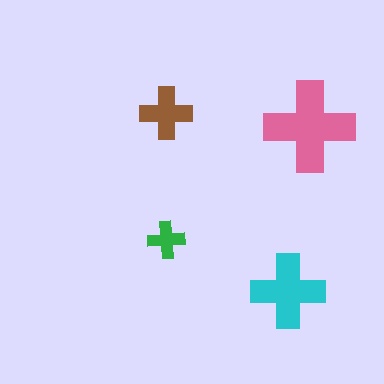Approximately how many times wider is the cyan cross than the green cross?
About 2 times wider.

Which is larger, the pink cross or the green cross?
The pink one.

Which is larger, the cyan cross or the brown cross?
The cyan one.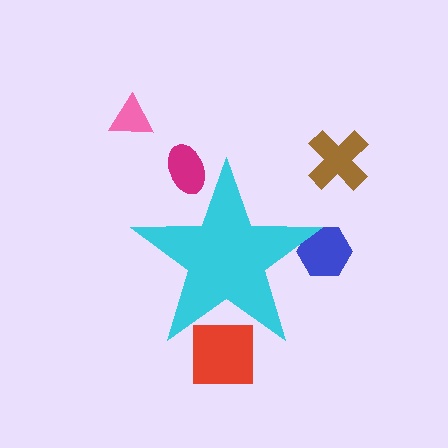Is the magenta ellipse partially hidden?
Yes, the magenta ellipse is partially hidden behind the cyan star.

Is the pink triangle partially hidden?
No, the pink triangle is fully visible.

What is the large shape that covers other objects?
A cyan star.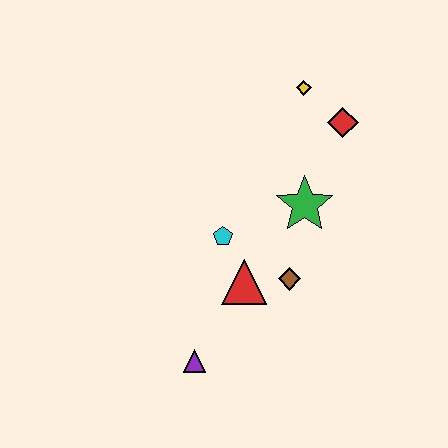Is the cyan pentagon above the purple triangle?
Yes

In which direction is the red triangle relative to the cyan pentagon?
The red triangle is below the cyan pentagon.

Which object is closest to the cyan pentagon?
The red triangle is closest to the cyan pentagon.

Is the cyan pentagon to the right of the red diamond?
No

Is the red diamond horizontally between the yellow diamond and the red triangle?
No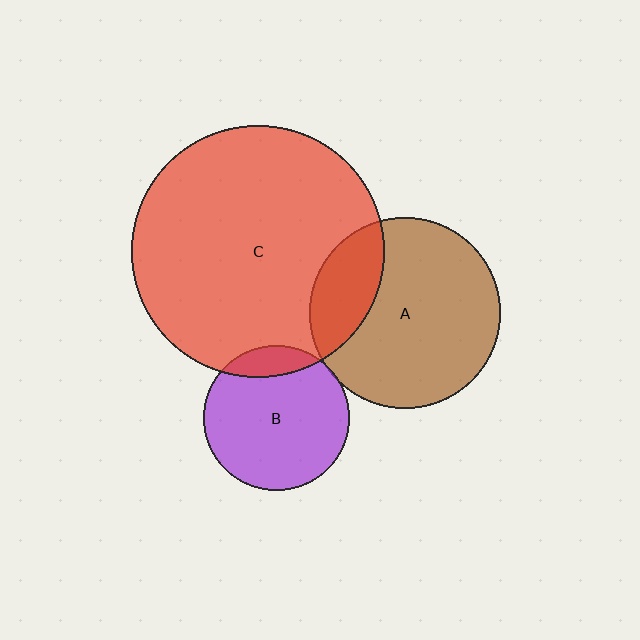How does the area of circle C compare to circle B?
Approximately 3.0 times.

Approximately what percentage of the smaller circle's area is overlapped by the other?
Approximately 15%.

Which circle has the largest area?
Circle C (red).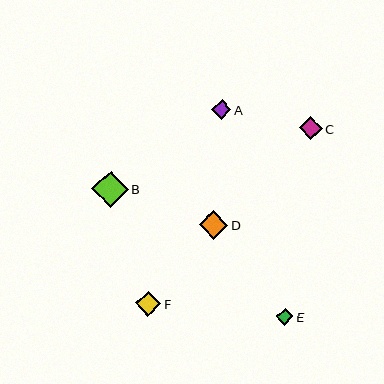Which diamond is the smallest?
Diamond E is the smallest with a size of approximately 17 pixels.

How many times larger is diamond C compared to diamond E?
Diamond C is approximately 1.3 times the size of diamond E.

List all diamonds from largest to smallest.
From largest to smallest: B, D, F, C, A, E.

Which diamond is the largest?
Diamond B is the largest with a size of approximately 36 pixels.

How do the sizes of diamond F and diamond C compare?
Diamond F and diamond C are approximately the same size.